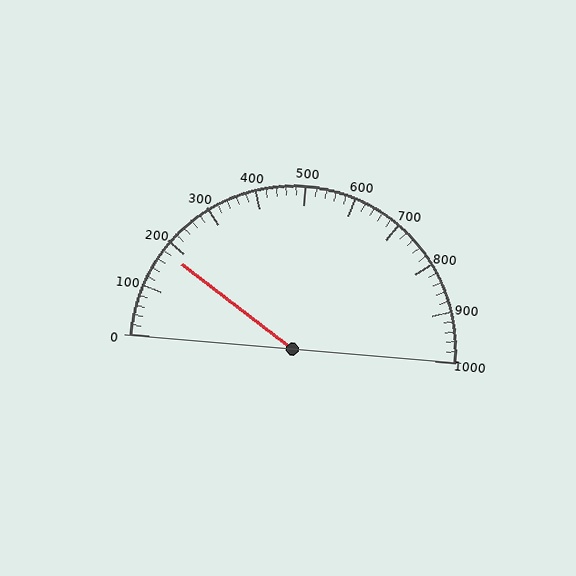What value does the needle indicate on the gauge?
The needle indicates approximately 180.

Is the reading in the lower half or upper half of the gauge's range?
The reading is in the lower half of the range (0 to 1000).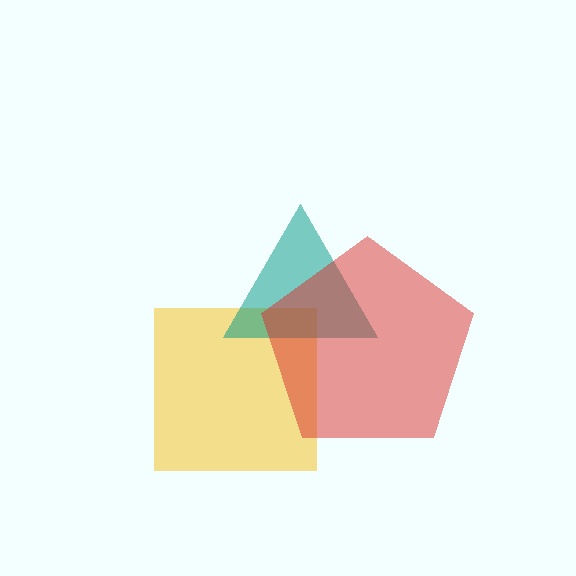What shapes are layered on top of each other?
The layered shapes are: a yellow square, a teal triangle, a red pentagon.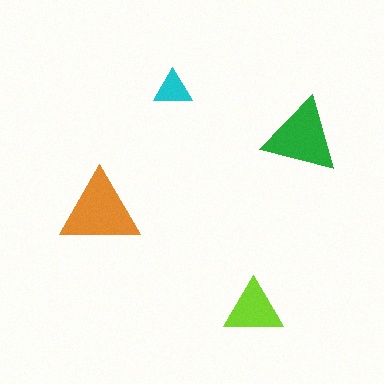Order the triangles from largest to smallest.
the orange one, the green one, the lime one, the cyan one.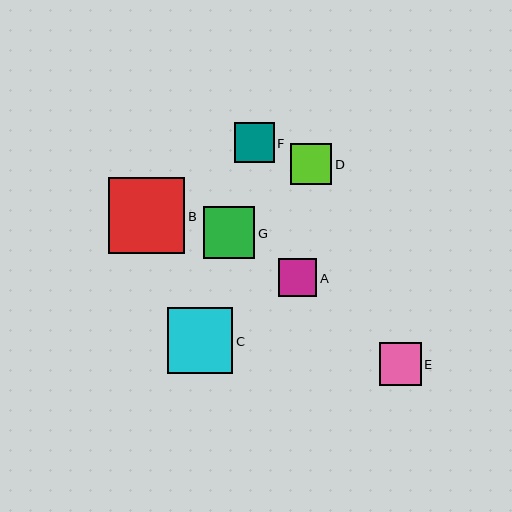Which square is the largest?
Square B is the largest with a size of approximately 76 pixels.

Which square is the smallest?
Square A is the smallest with a size of approximately 38 pixels.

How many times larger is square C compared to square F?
Square C is approximately 1.7 times the size of square F.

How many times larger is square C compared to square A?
Square C is approximately 1.7 times the size of square A.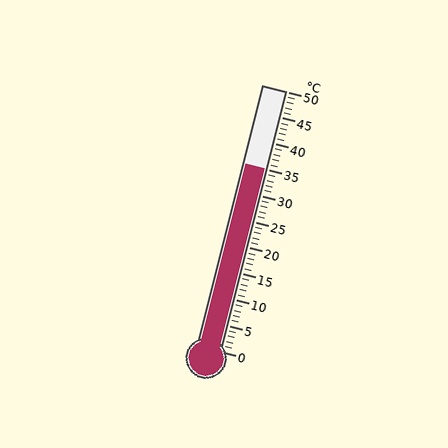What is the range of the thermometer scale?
The thermometer scale ranges from 0°C to 50°C.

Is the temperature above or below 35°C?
The temperature is at 35°C.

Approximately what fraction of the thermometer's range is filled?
The thermometer is filled to approximately 70% of its range.